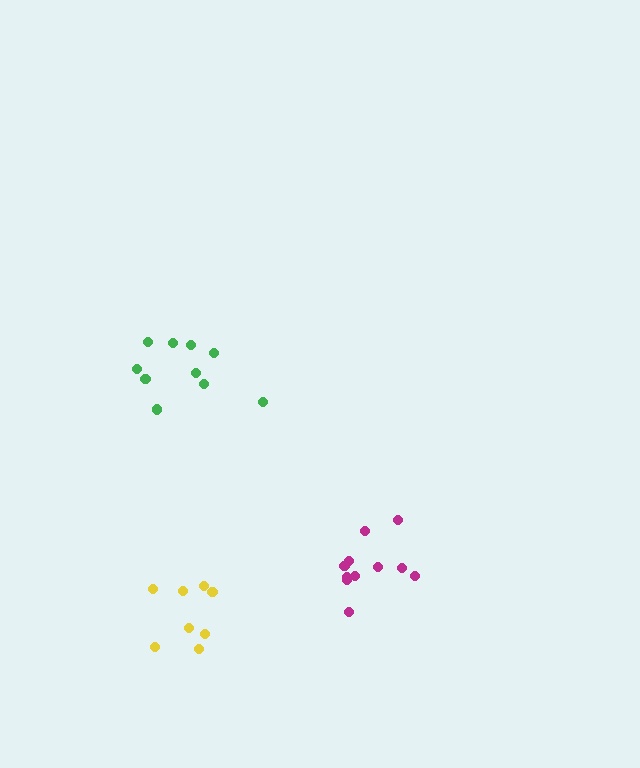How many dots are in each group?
Group 1: 11 dots, Group 2: 8 dots, Group 3: 10 dots (29 total).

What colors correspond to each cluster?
The clusters are colored: magenta, yellow, green.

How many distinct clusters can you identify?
There are 3 distinct clusters.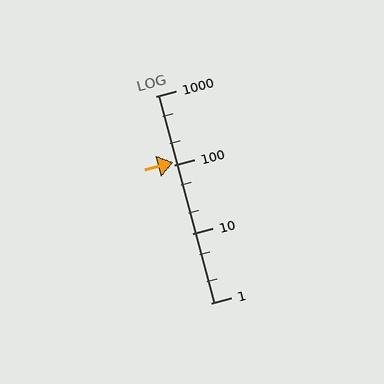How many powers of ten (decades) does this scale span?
The scale spans 3 decades, from 1 to 1000.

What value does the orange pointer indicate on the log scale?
The pointer indicates approximately 110.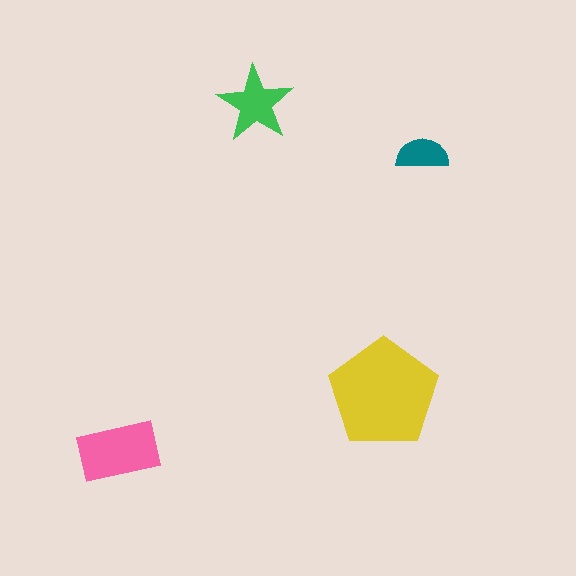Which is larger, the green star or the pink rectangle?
The pink rectangle.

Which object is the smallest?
The teal semicircle.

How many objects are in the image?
There are 4 objects in the image.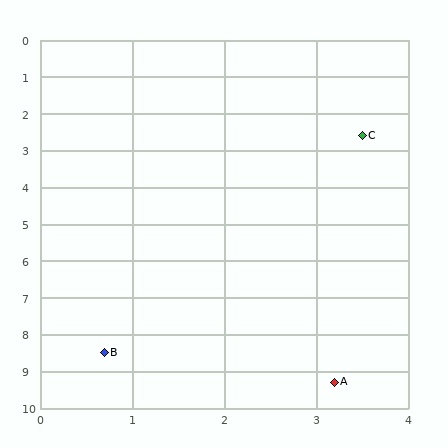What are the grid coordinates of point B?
Point B is at approximately (0.7, 8.5).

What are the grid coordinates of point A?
Point A is at approximately (3.2, 9.3).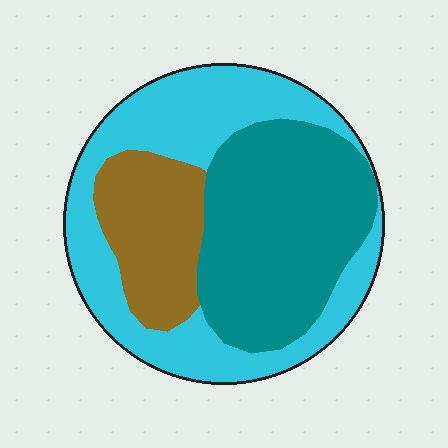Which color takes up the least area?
Brown, at roughly 20%.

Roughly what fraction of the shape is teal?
Teal takes up between a third and a half of the shape.